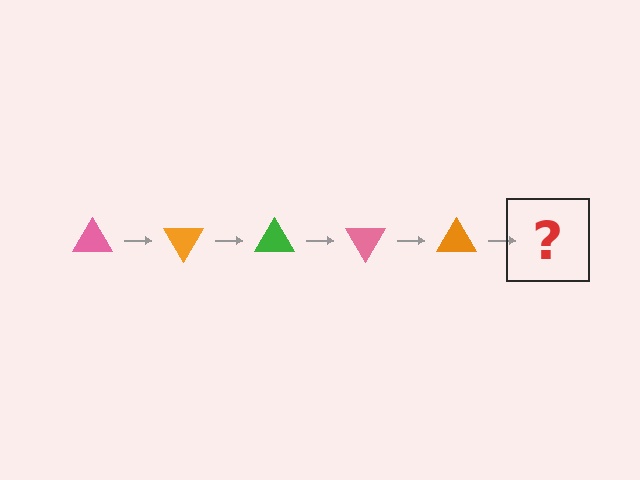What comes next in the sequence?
The next element should be a green triangle, rotated 300 degrees from the start.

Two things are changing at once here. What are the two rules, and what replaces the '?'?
The two rules are that it rotates 60 degrees each step and the color cycles through pink, orange, and green. The '?' should be a green triangle, rotated 300 degrees from the start.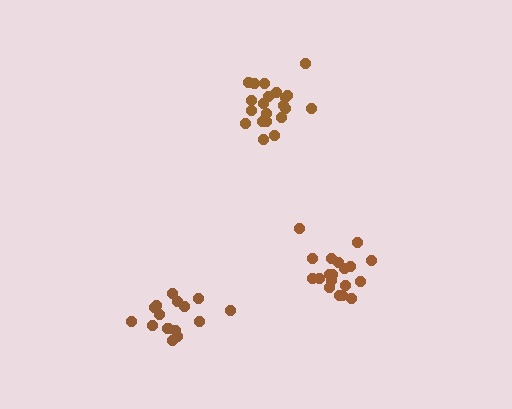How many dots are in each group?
Group 1: 21 dots, Group 2: 16 dots, Group 3: 19 dots (56 total).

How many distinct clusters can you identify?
There are 3 distinct clusters.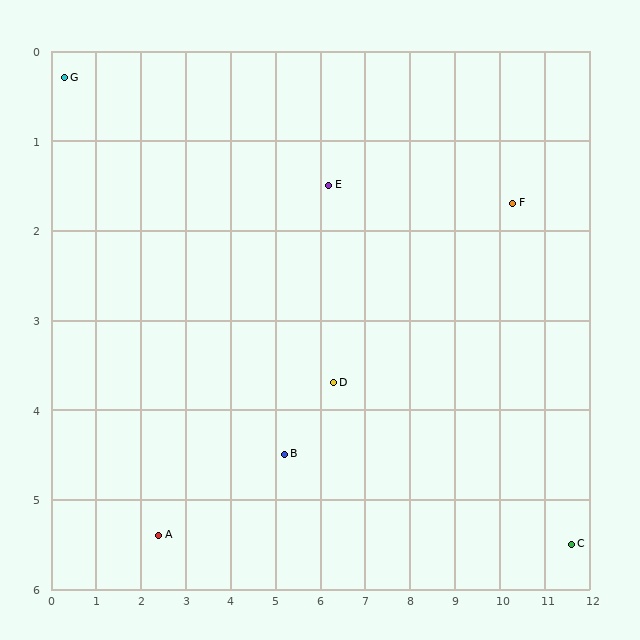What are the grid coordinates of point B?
Point B is at approximately (5.2, 4.5).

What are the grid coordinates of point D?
Point D is at approximately (6.3, 3.7).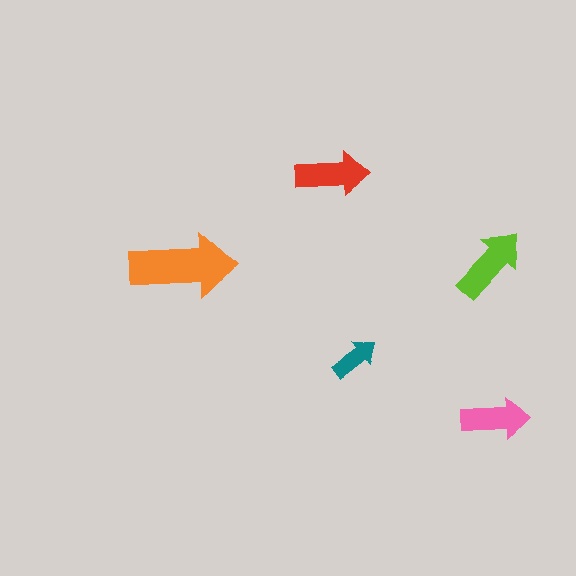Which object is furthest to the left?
The orange arrow is leftmost.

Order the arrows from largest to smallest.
the orange one, the lime one, the red one, the pink one, the teal one.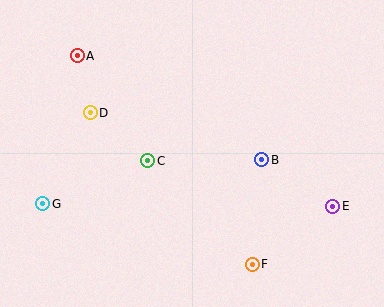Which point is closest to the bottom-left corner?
Point G is closest to the bottom-left corner.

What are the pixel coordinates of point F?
Point F is at (252, 264).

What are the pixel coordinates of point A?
Point A is at (77, 56).